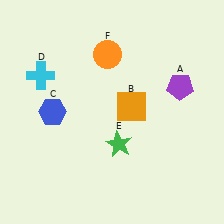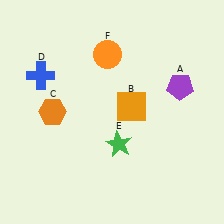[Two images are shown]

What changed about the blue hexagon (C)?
In Image 1, C is blue. In Image 2, it changed to orange.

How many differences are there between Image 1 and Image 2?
There are 2 differences between the two images.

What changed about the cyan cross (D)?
In Image 1, D is cyan. In Image 2, it changed to blue.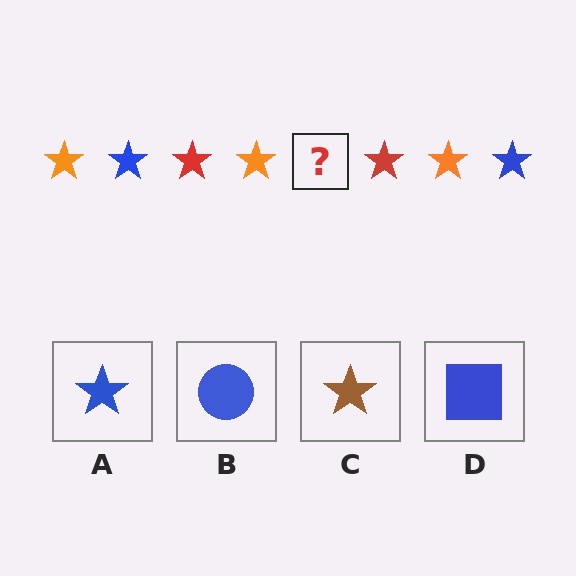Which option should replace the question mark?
Option A.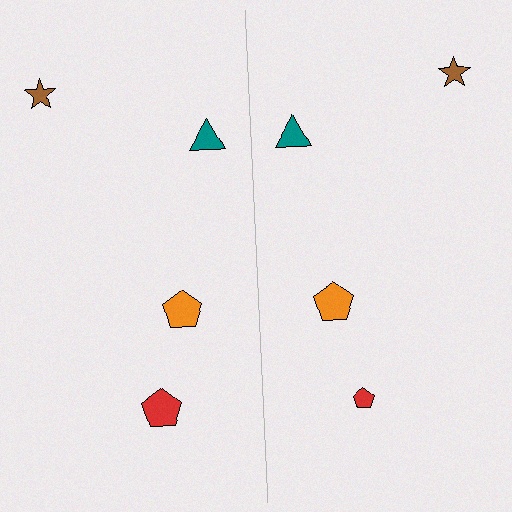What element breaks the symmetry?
The red pentagon on the right side has a different size than its mirror counterpart.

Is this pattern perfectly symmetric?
No, the pattern is not perfectly symmetric. The red pentagon on the right side has a different size than its mirror counterpart.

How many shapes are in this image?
There are 8 shapes in this image.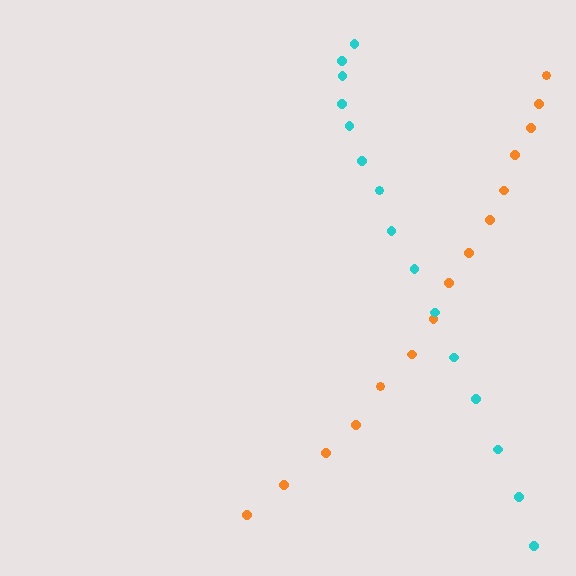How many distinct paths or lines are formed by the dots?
There are 2 distinct paths.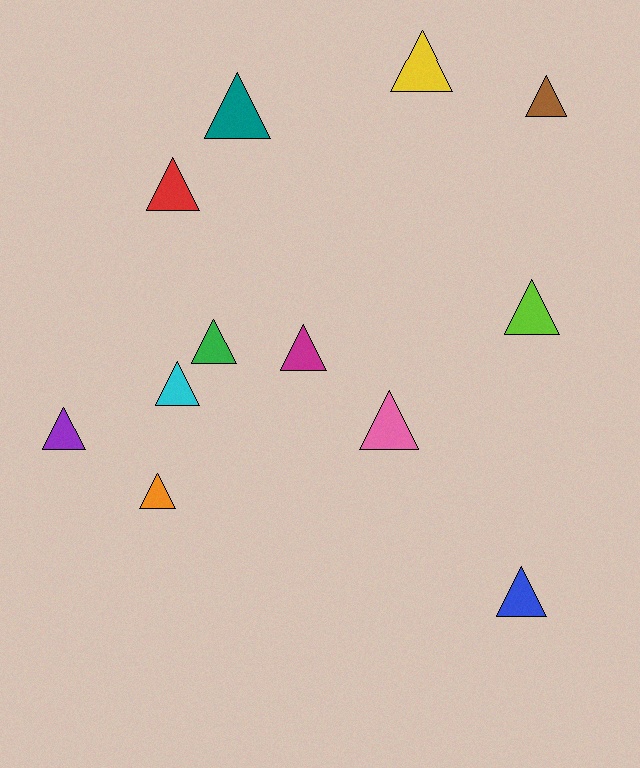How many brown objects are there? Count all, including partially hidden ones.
There is 1 brown object.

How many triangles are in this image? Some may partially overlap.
There are 12 triangles.